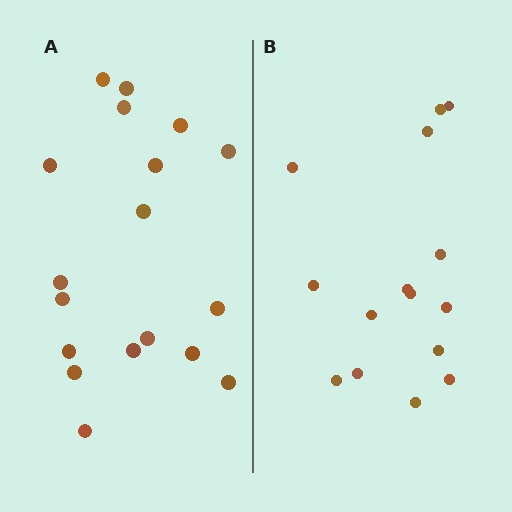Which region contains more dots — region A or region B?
Region A (the left region) has more dots.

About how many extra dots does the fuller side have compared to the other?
Region A has just a few more — roughly 2 or 3 more dots than region B.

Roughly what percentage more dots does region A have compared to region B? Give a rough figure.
About 20% more.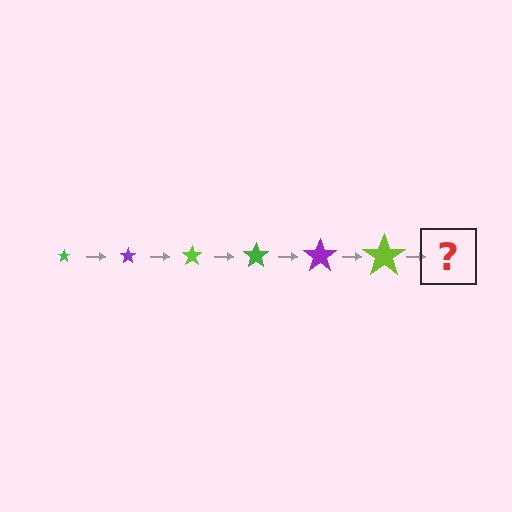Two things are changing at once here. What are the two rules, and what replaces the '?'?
The two rules are that the star grows larger each step and the color cycles through green, purple, and lime. The '?' should be a green star, larger than the previous one.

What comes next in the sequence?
The next element should be a green star, larger than the previous one.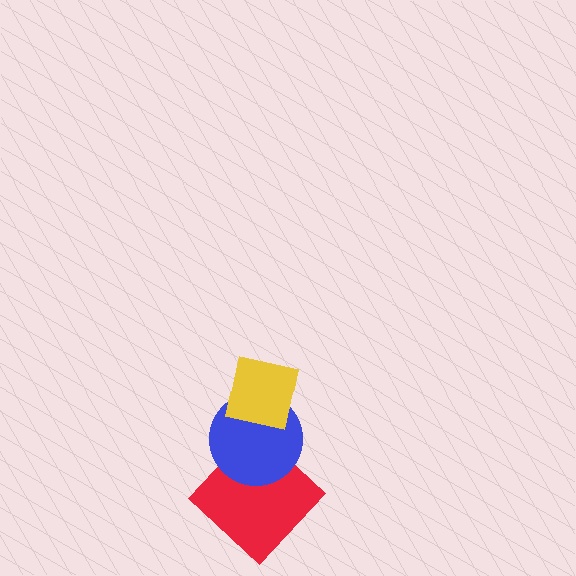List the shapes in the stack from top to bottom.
From top to bottom: the yellow square, the blue circle, the red diamond.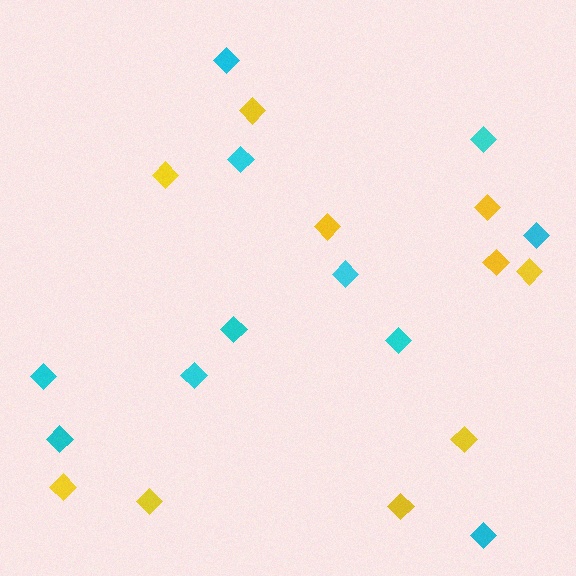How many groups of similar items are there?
There are 2 groups: one group of cyan diamonds (11) and one group of yellow diamonds (10).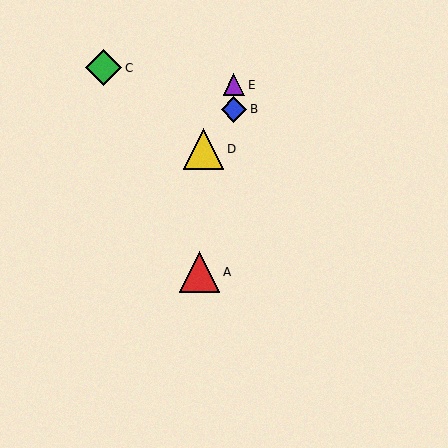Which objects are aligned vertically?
Objects B, E are aligned vertically.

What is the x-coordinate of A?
Object A is at x≈200.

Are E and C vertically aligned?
No, E is at x≈234 and C is at x≈104.